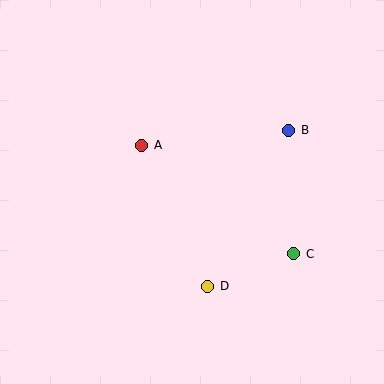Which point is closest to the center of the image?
Point A at (142, 145) is closest to the center.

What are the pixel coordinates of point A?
Point A is at (142, 145).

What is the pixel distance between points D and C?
The distance between D and C is 92 pixels.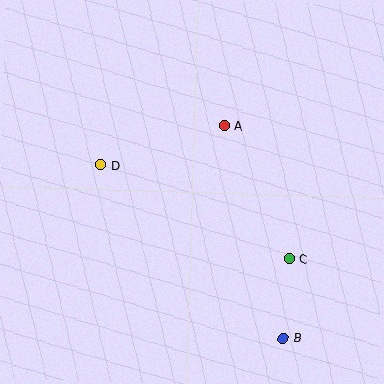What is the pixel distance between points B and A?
The distance between B and A is 220 pixels.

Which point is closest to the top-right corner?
Point A is closest to the top-right corner.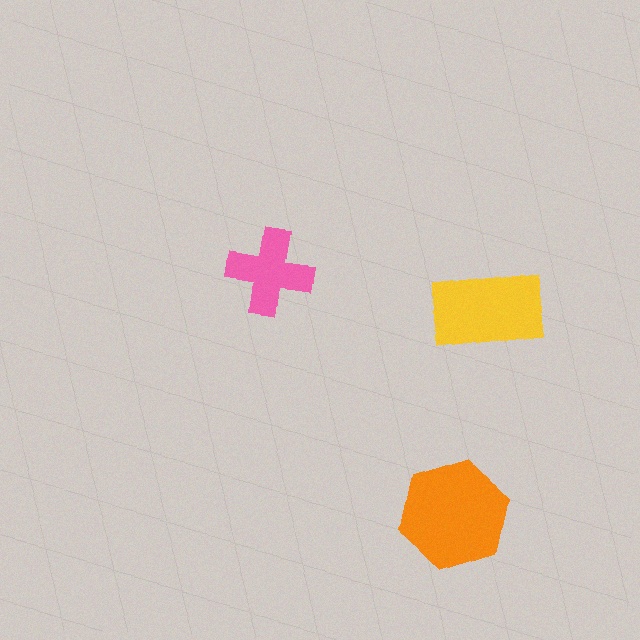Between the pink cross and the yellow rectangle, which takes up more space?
The yellow rectangle.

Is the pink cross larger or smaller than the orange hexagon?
Smaller.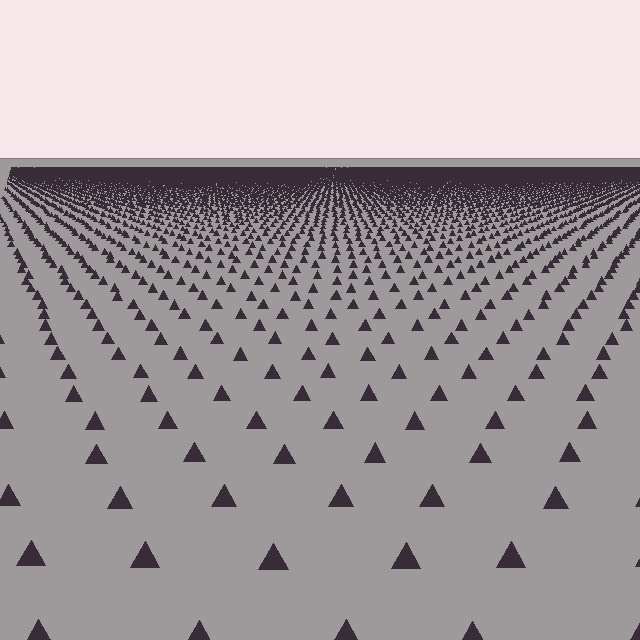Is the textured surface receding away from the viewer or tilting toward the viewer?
The surface is receding away from the viewer. Texture elements get smaller and denser toward the top.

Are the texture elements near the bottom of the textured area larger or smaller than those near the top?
Larger. Near the bottom, elements are closer to the viewer and appear at a bigger on-screen size.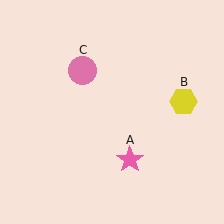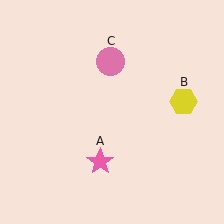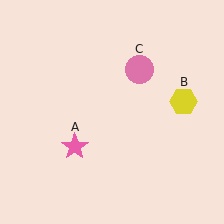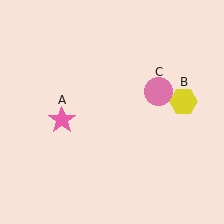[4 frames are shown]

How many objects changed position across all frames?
2 objects changed position: pink star (object A), pink circle (object C).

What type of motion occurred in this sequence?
The pink star (object A), pink circle (object C) rotated clockwise around the center of the scene.